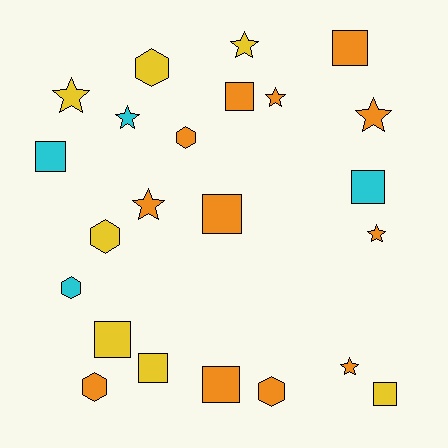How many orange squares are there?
There are 4 orange squares.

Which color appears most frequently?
Orange, with 12 objects.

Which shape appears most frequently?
Square, with 9 objects.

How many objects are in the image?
There are 23 objects.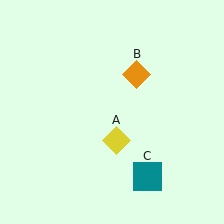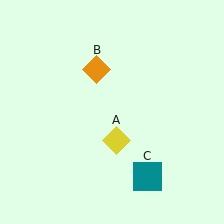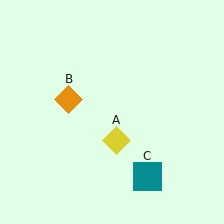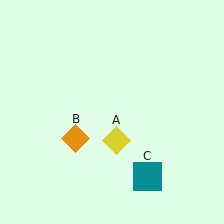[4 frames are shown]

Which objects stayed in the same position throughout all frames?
Yellow diamond (object A) and teal square (object C) remained stationary.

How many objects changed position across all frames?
1 object changed position: orange diamond (object B).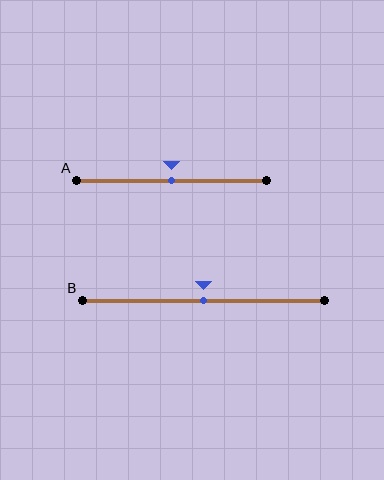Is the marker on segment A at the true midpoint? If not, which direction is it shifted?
Yes, the marker on segment A is at the true midpoint.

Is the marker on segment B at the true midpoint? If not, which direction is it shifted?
Yes, the marker on segment B is at the true midpoint.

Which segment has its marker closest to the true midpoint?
Segment A has its marker closest to the true midpoint.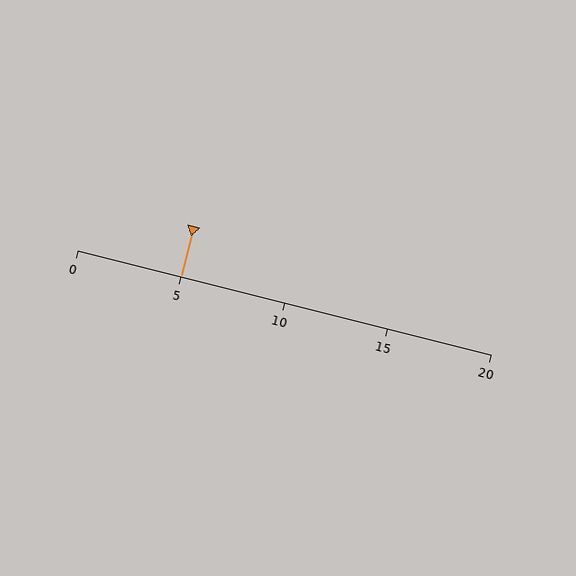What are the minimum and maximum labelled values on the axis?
The axis runs from 0 to 20.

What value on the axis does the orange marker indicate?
The marker indicates approximately 5.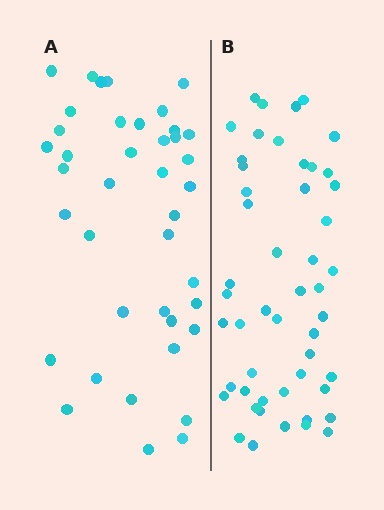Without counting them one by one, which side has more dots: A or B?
Region B (the right region) has more dots.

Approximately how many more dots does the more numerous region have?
Region B has roughly 10 or so more dots than region A.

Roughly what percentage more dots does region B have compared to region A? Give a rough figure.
About 25% more.